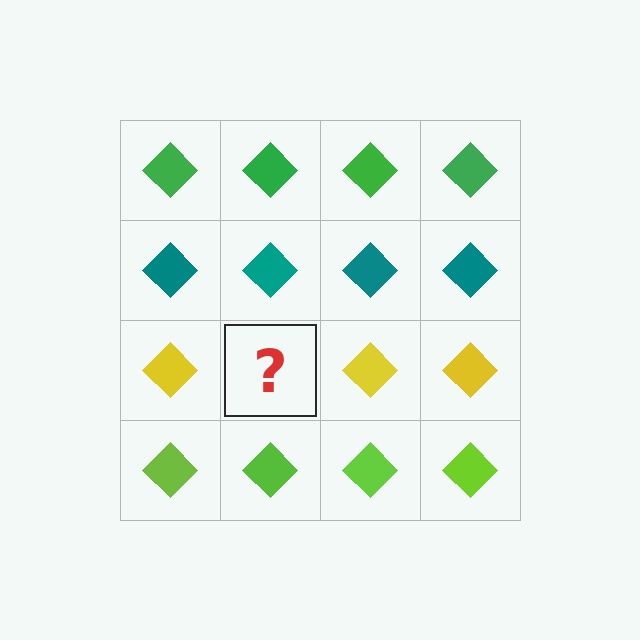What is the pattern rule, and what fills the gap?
The rule is that each row has a consistent color. The gap should be filled with a yellow diamond.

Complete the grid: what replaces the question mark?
The question mark should be replaced with a yellow diamond.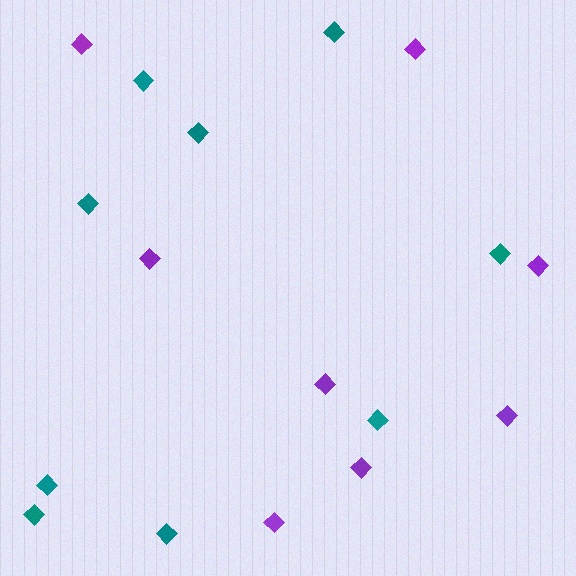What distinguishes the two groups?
There are 2 groups: one group of teal diamonds (9) and one group of purple diamonds (8).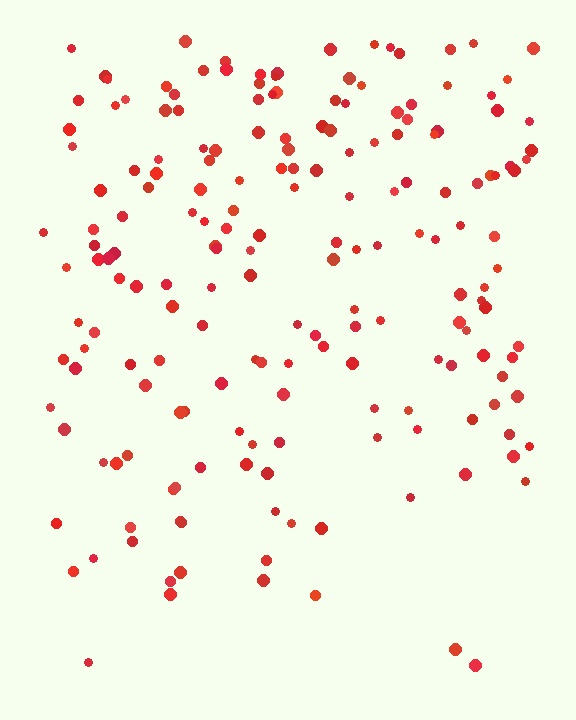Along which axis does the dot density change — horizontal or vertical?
Vertical.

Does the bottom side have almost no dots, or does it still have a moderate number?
Still a moderate number, just noticeably fewer than the top.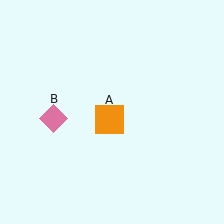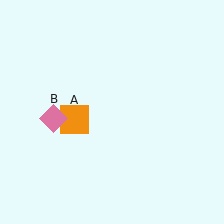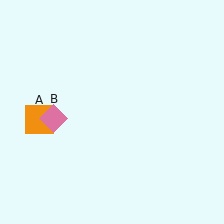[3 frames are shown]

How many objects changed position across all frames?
1 object changed position: orange square (object A).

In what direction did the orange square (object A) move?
The orange square (object A) moved left.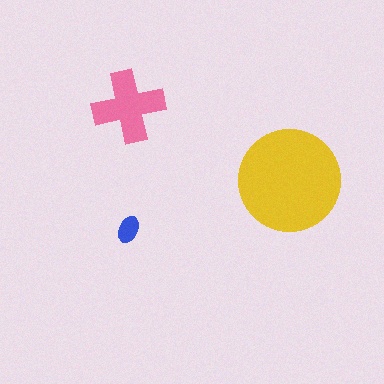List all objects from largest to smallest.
The yellow circle, the pink cross, the blue ellipse.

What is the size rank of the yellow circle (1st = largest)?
1st.